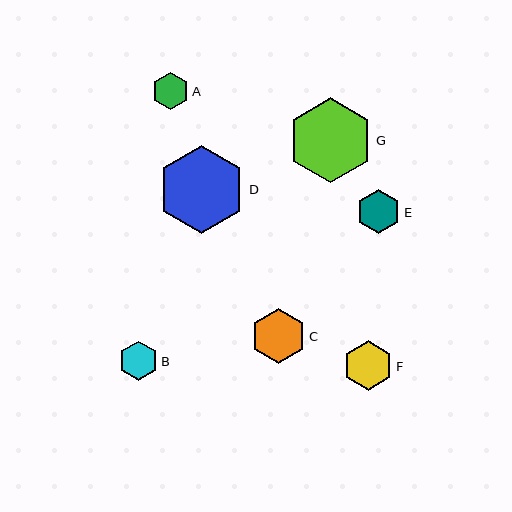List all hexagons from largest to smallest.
From largest to smallest: D, G, C, F, E, B, A.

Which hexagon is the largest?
Hexagon D is the largest with a size of approximately 88 pixels.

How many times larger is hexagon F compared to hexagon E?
Hexagon F is approximately 1.1 times the size of hexagon E.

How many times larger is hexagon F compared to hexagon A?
Hexagon F is approximately 1.4 times the size of hexagon A.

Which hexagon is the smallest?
Hexagon A is the smallest with a size of approximately 36 pixels.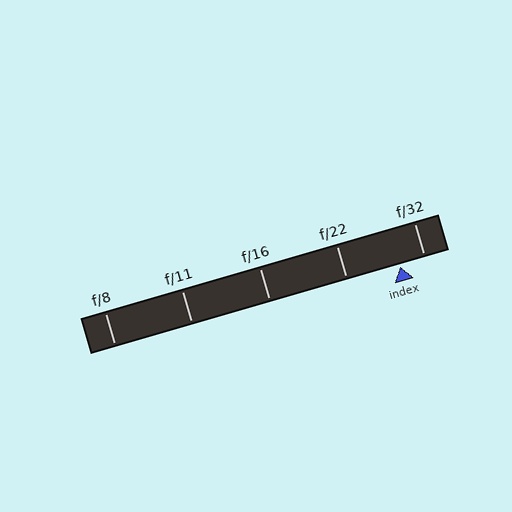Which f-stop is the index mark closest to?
The index mark is closest to f/32.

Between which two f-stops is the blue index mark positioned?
The index mark is between f/22 and f/32.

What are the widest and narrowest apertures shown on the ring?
The widest aperture shown is f/8 and the narrowest is f/32.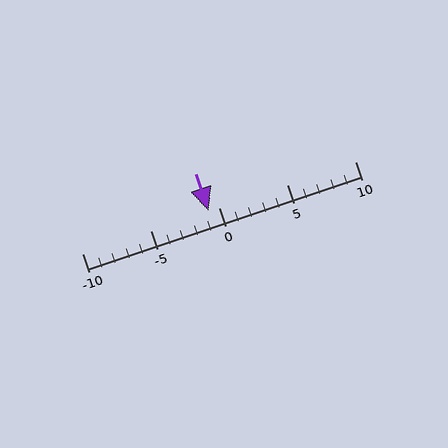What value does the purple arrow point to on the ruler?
The purple arrow points to approximately -1.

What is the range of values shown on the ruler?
The ruler shows values from -10 to 10.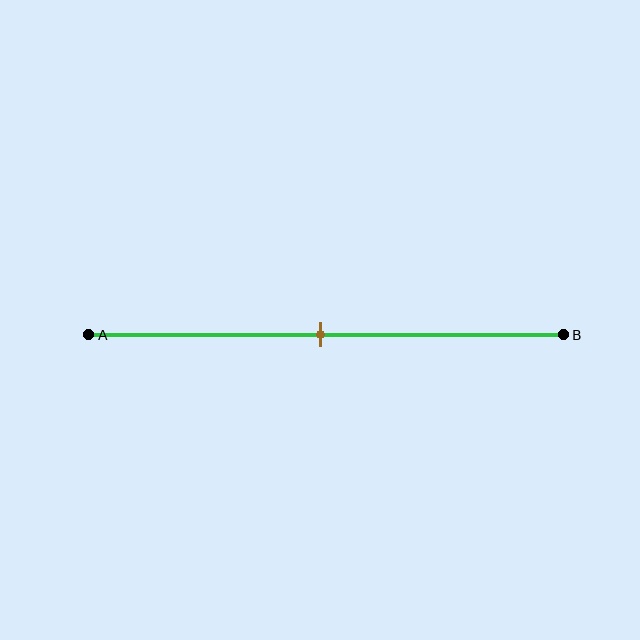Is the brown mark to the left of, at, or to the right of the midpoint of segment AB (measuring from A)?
The brown mark is approximately at the midpoint of segment AB.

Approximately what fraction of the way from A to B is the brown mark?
The brown mark is approximately 50% of the way from A to B.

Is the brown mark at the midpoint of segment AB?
Yes, the mark is approximately at the midpoint.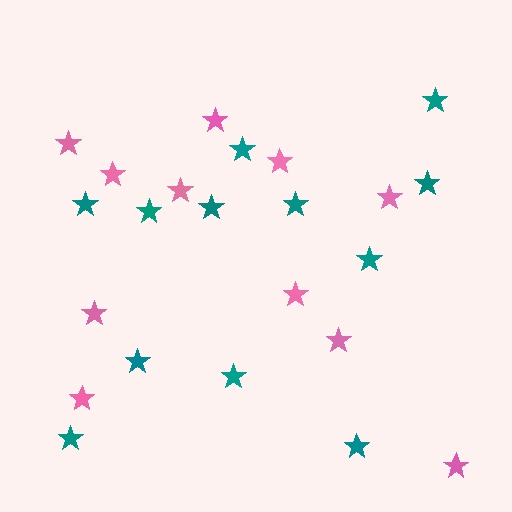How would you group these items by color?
There are 2 groups: one group of pink stars (11) and one group of teal stars (12).